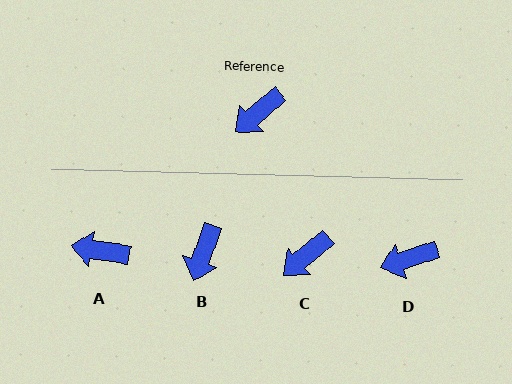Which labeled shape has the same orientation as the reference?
C.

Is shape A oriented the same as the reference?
No, it is off by about 49 degrees.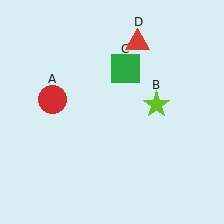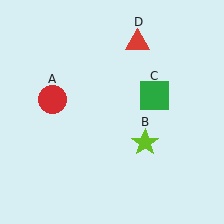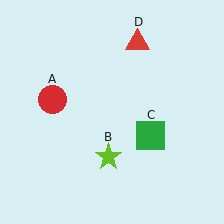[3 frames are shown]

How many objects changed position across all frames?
2 objects changed position: lime star (object B), green square (object C).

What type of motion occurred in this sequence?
The lime star (object B), green square (object C) rotated clockwise around the center of the scene.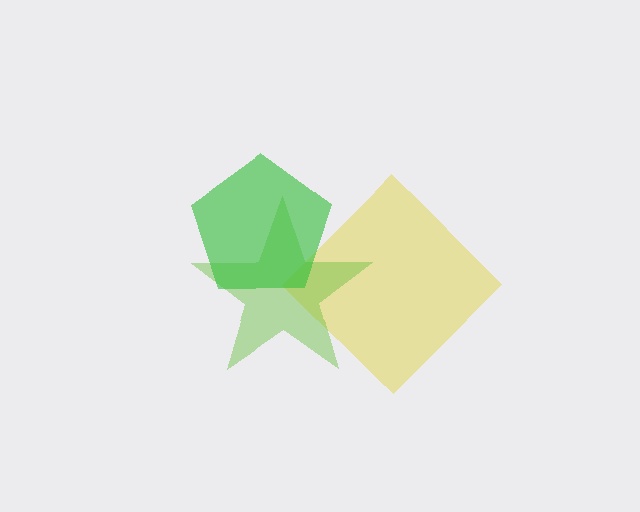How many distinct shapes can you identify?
There are 3 distinct shapes: a yellow diamond, a lime star, a green pentagon.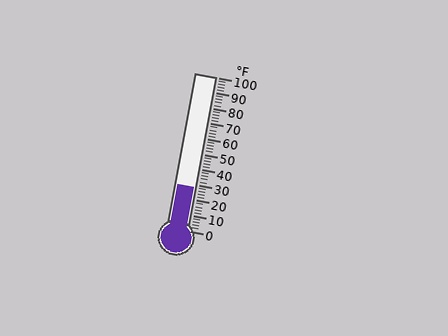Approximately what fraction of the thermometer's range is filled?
The thermometer is filled to approximately 30% of its range.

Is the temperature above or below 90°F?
The temperature is below 90°F.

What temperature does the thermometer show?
The thermometer shows approximately 28°F.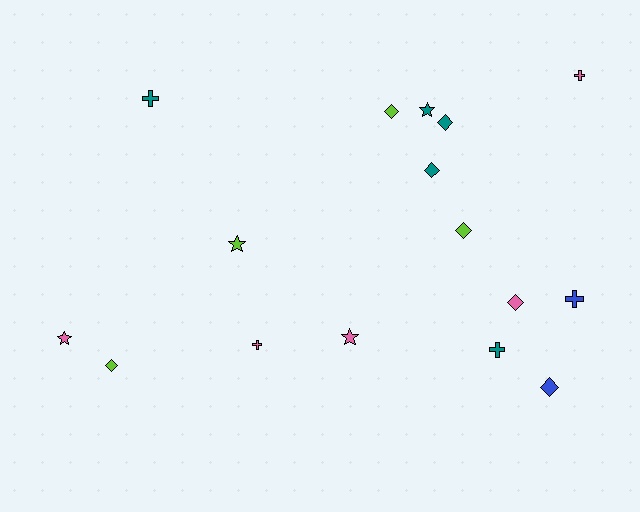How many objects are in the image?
There are 16 objects.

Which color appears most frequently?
Pink, with 5 objects.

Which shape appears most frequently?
Diamond, with 7 objects.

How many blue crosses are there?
There is 1 blue cross.